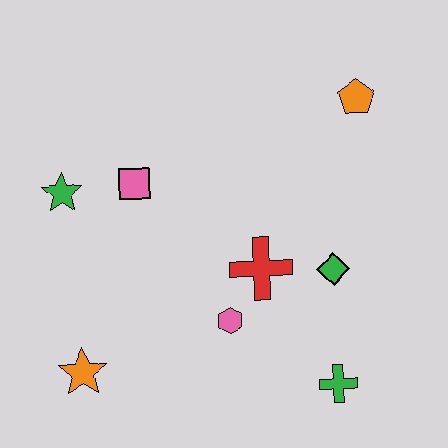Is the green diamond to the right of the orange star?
Yes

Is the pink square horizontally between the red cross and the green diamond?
No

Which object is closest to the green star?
The pink square is closest to the green star.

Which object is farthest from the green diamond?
The green star is farthest from the green diamond.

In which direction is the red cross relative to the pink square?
The red cross is to the right of the pink square.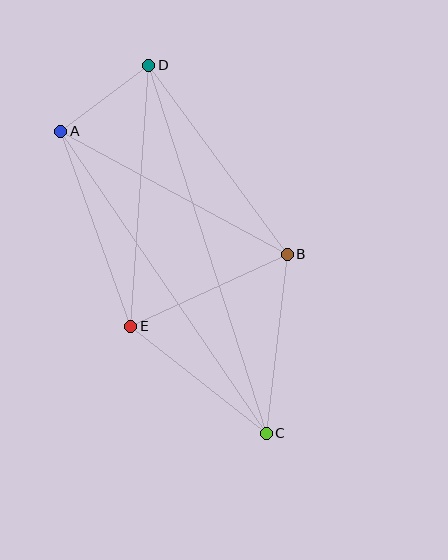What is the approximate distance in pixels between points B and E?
The distance between B and E is approximately 172 pixels.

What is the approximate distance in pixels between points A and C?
The distance between A and C is approximately 365 pixels.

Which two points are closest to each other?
Points A and D are closest to each other.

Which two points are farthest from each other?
Points C and D are farthest from each other.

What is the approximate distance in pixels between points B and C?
The distance between B and C is approximately 180 pixels.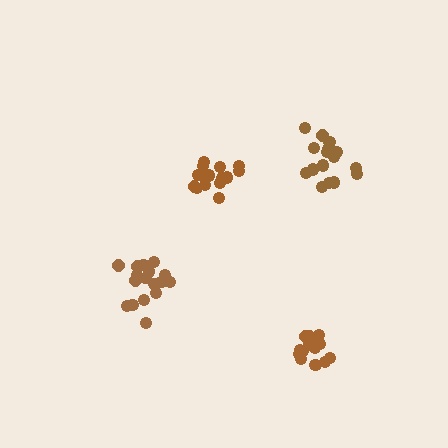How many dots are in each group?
Group 1: 14 dots, Group 2: 17 dots, Group 3: 16 dots, Group 4: 15 dots (62 total).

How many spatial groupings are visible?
There are 4 spatial groupings.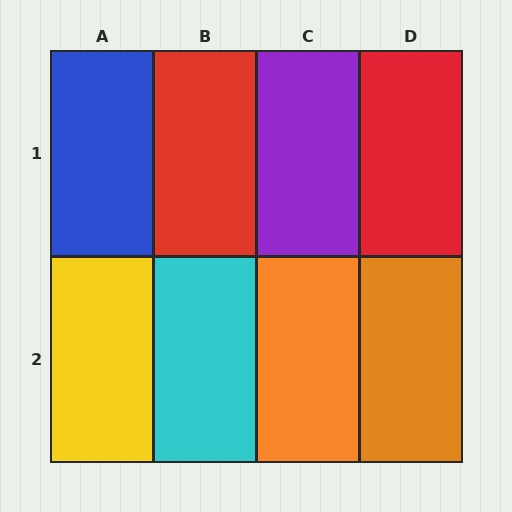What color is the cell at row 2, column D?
Orange.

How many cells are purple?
1 cell is purple.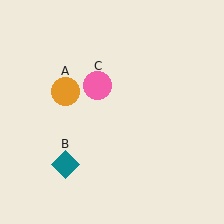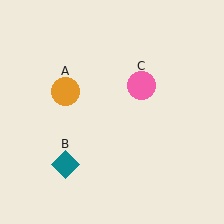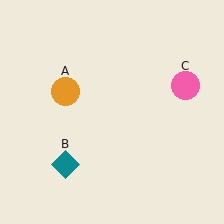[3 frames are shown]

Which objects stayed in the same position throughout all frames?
Orange circle (object A) and teal diamond (object B) remained stationary.